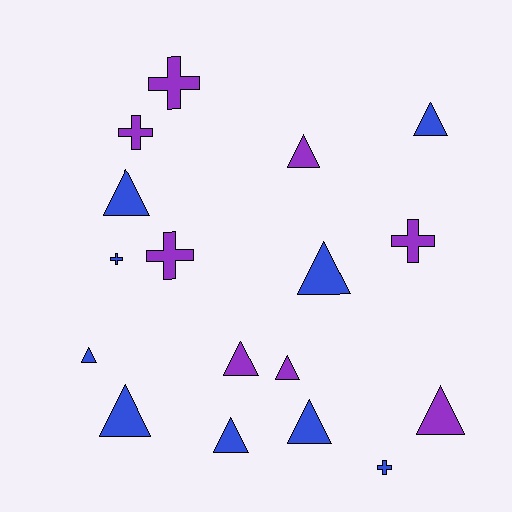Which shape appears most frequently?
Triangle, with 11 objects.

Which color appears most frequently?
Blue, with 9 objects.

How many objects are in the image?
There are 17 objects.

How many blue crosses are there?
There are 2 blue crosses.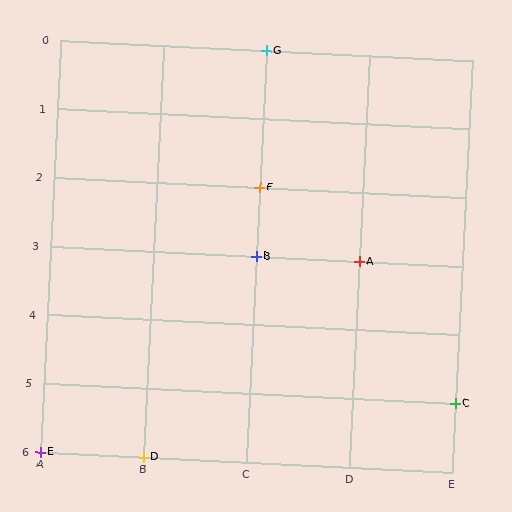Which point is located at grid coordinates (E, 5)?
Point C is at (E, 5).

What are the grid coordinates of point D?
Point D is at grid coordinates (B, 6).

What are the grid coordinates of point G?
Point G is at grid coordinates (C, 0).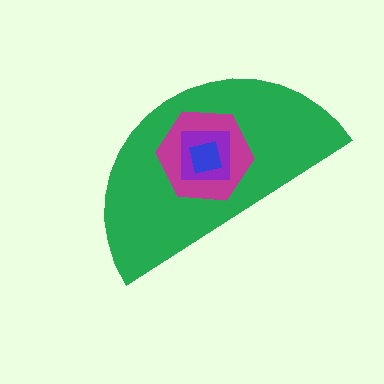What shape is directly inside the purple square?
The blue square.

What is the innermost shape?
The blue square.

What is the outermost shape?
The green semicircle.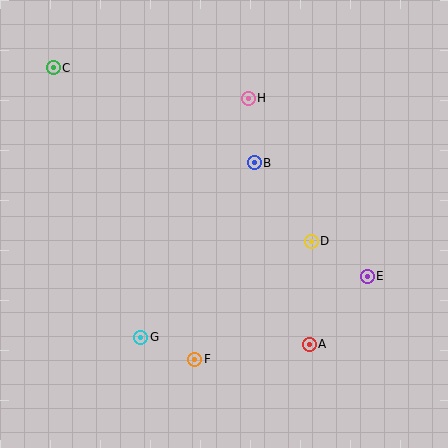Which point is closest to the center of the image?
Point B at (254, 163) is closest to the center.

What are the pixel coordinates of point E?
Point E is at (367, 276).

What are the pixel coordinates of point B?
Point B is at (254, 163).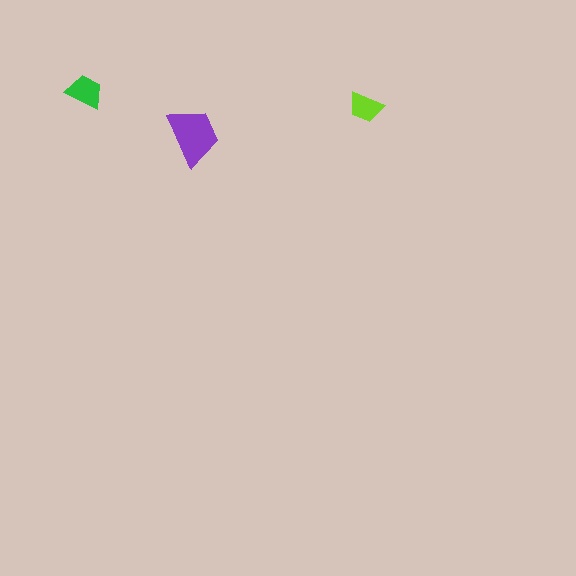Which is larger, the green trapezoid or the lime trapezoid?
The green one.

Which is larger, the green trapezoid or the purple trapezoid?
The purple one.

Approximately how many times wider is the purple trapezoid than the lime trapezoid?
About 1.5 times wider.